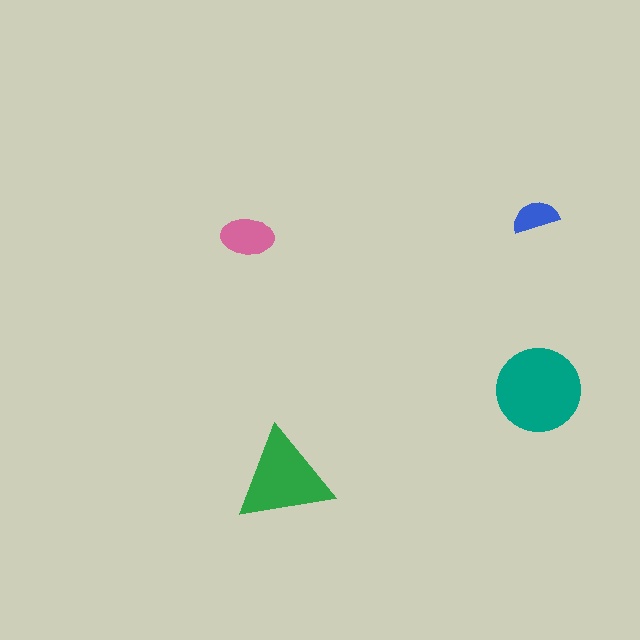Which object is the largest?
The teal circle.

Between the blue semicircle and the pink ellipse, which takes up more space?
The pink ellipse.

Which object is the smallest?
The blue semicircle.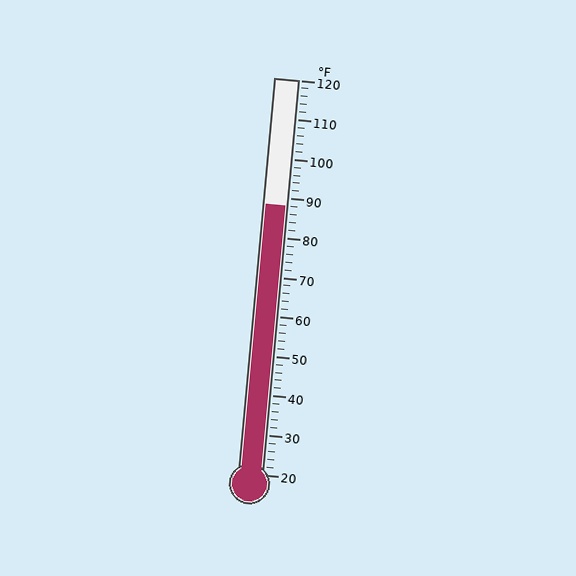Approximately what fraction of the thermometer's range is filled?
The thermometer is filled to approximately 70% of its range.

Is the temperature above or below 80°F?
The temperature is above 80°F.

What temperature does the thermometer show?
The thermometer shows approximately 88°F.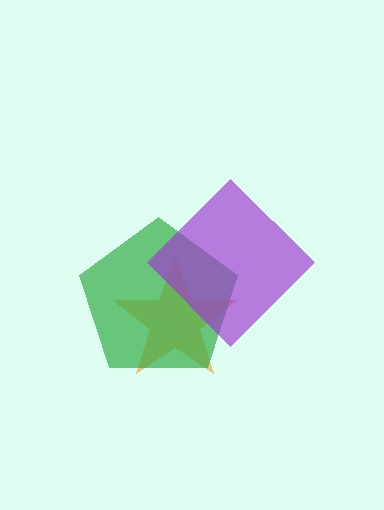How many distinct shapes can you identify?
There are 3 distinct shapes: an orange star, a green pentagon, a purple diamond.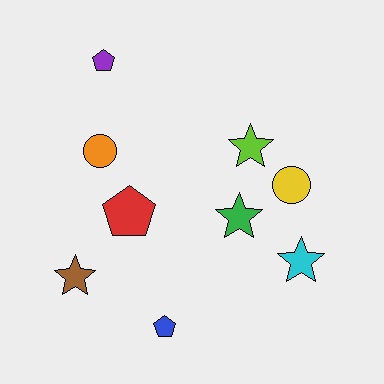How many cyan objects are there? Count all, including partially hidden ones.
There is 1 cyan object.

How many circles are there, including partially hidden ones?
There are 2 circles.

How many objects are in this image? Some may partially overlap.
There are 9 objects.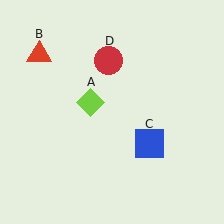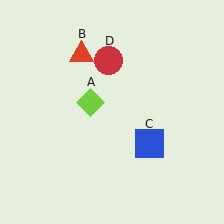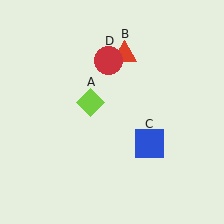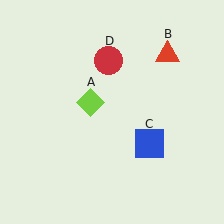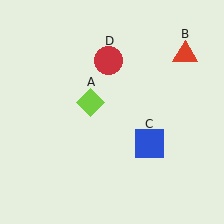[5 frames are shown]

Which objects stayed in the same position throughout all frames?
Lime diamond (object A) and blue square (object C) and red circle (object D) remained stationary.